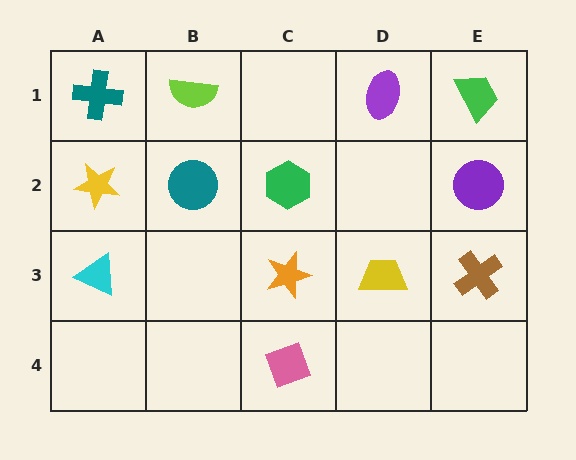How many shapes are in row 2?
4 shapes.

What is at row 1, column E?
A green trapezoid.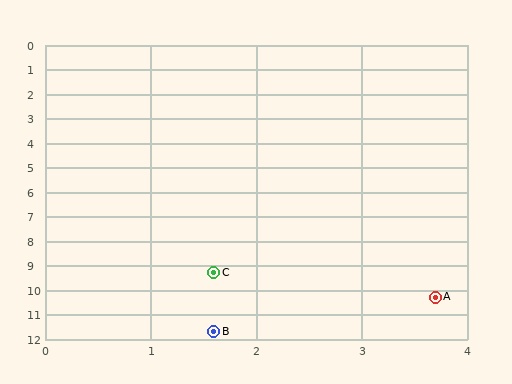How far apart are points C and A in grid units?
Points C and A are about 2.3 grid units apart.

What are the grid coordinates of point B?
Point B is at approximately (1.6, 11.7).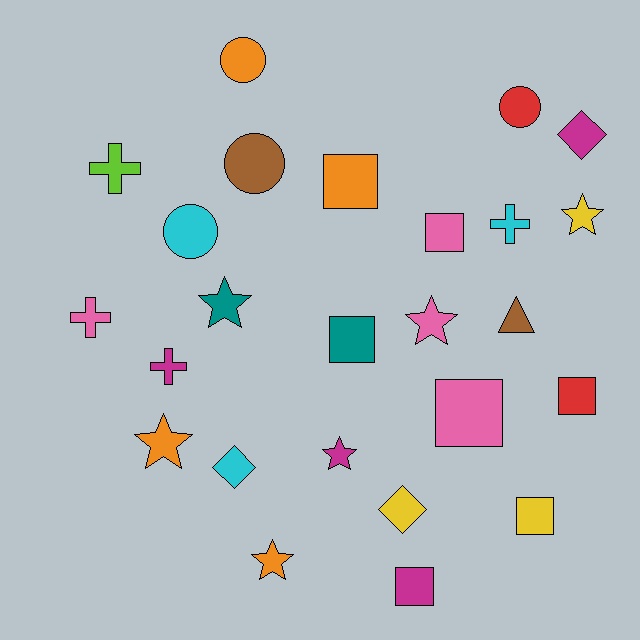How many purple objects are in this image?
There are no purple objects.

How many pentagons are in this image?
There are no pentagons.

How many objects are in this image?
There are 25 objects.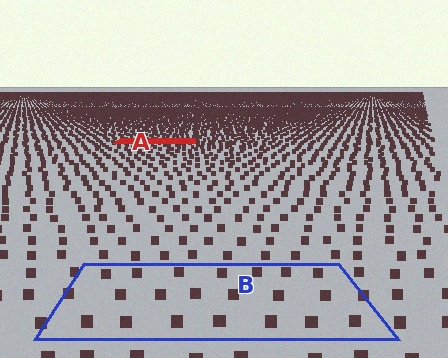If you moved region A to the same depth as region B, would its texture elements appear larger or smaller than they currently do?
They would appear larger. At a closer depth, the same texture elements are projected at a bigger on-screen size.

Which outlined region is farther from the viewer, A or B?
Region A is farther from the viewer — the texture elements inside it appear smaller and more densely packed.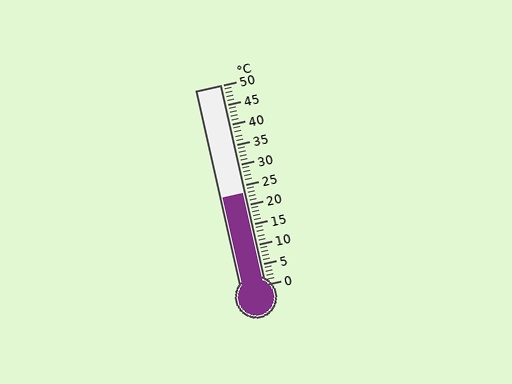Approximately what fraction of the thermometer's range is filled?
The thermometer is filled to approximately 45% of its range.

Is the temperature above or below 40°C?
The temperature is below 40°C.